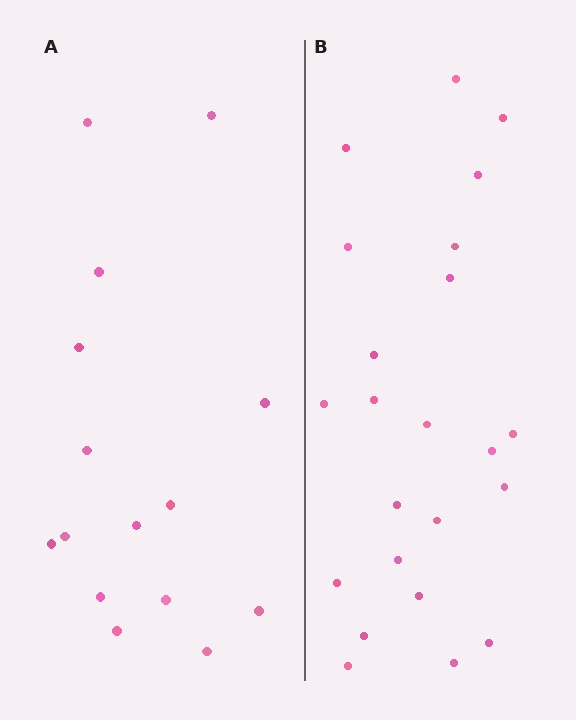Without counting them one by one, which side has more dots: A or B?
Region B (the right region) has more dots.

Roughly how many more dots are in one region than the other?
Region B has roughly 8 or so more dots than region A.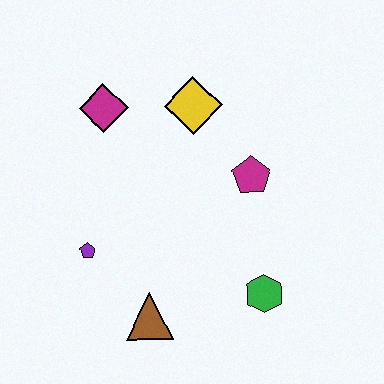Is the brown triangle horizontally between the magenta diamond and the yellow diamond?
Yes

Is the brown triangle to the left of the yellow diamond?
Yes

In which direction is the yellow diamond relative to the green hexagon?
The yellow diamond is above the green hexagon.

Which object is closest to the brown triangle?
The purple pentagon is closest to the brown triangle.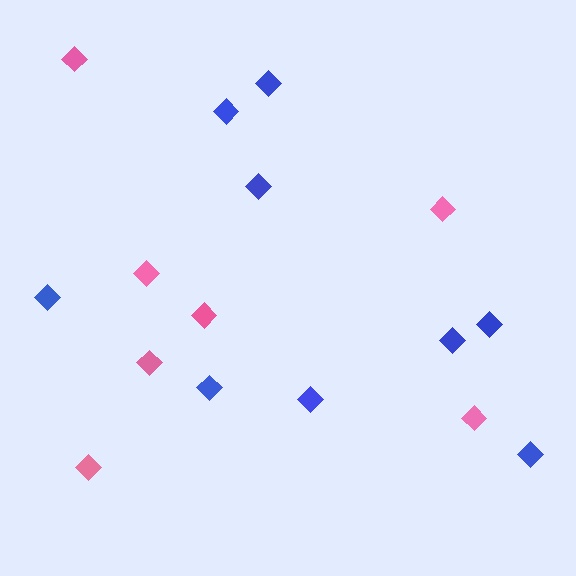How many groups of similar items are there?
There are 2 groups: one group of blue diamonds (9) and one group of pink diamonds (7).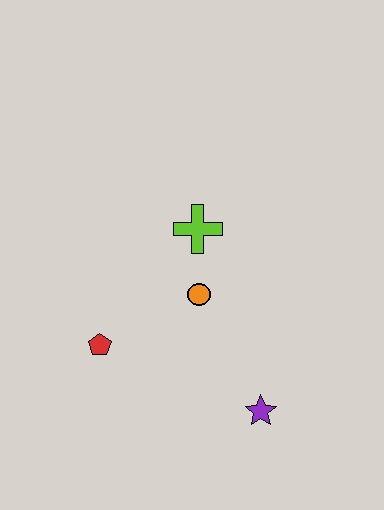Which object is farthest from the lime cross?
The purple star is farthest from the lime cross.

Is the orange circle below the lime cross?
Yes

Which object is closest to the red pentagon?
The orange circle is closest to the red pentagon.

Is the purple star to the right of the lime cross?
Yes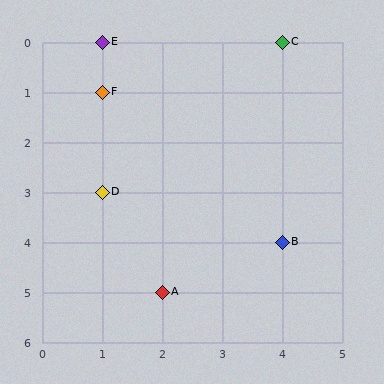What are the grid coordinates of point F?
Point F is at grid coordinates (1, 1).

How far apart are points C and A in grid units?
Points C and A are 2 columns and 5 rows apart (about 5.4 grid units diagonally).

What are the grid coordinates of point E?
Point E is at grid coordinates (1, 0).